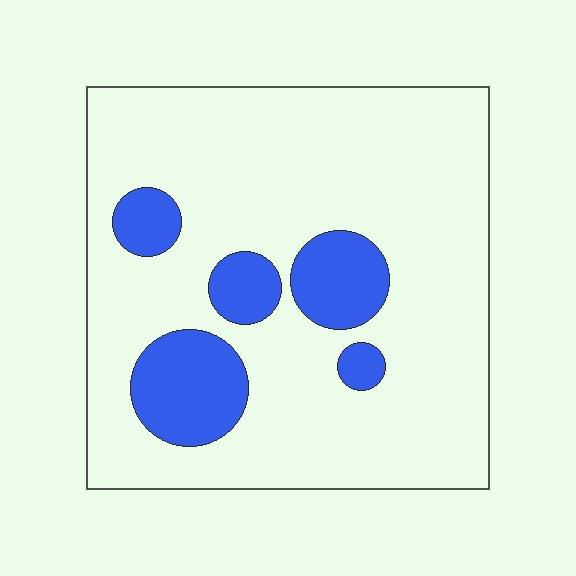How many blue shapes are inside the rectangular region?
5.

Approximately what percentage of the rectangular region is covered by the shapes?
Approximately 20%.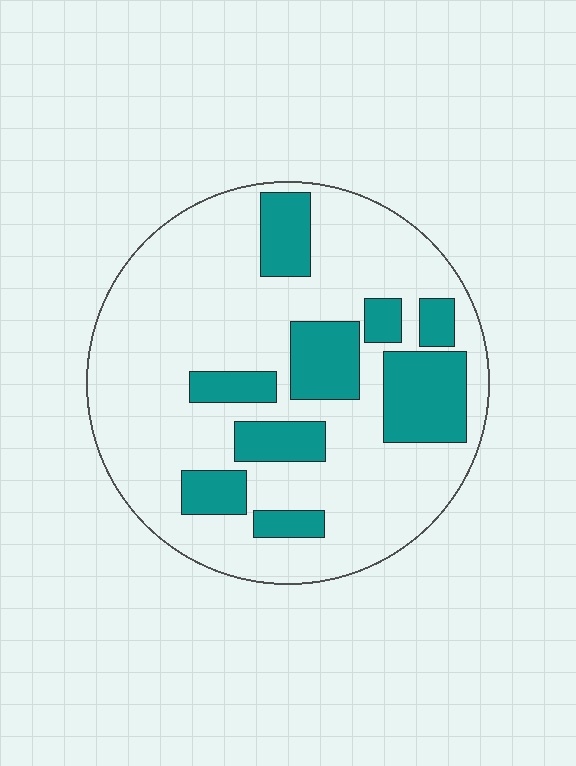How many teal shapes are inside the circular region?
9.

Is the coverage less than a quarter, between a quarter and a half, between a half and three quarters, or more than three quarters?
Between a quarter and a half.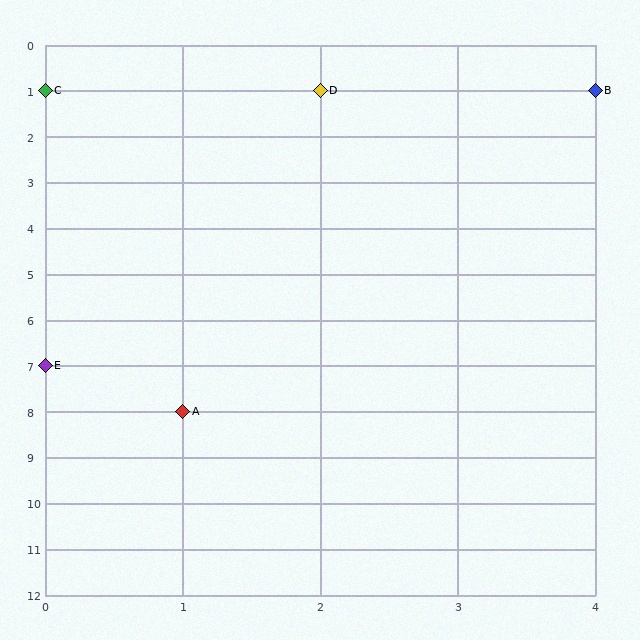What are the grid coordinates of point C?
Point C is at grid coordinates (0, 1).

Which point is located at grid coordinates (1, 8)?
Point A is at (1, 8).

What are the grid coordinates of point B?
Point B is at grid coordinates (4, 1).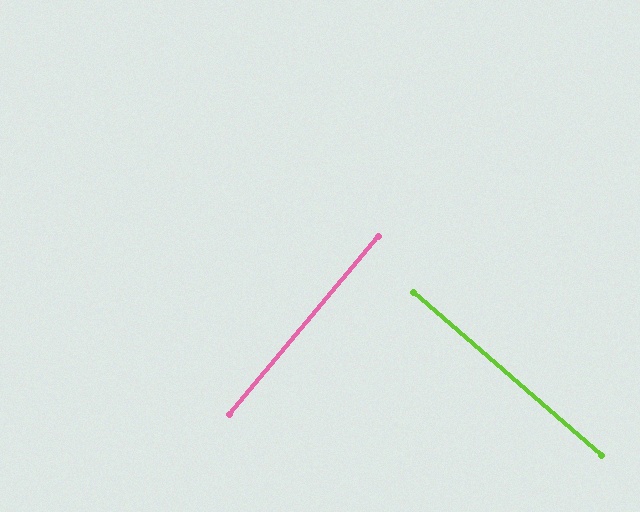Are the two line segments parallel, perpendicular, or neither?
Perpendicular — they meet at approximately 89°.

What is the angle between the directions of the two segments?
Approximately 89 degrees.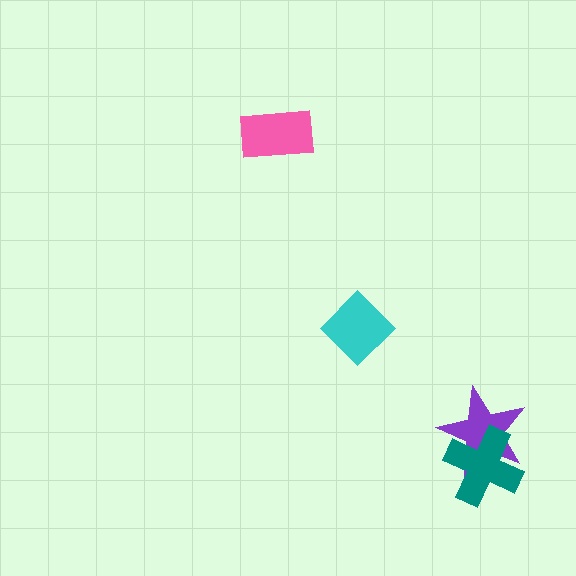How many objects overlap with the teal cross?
1 object overlaps with the teal cross.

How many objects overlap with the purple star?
1 object overlaps with the purple star.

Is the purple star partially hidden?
Yes, it is partially covered by another shape.